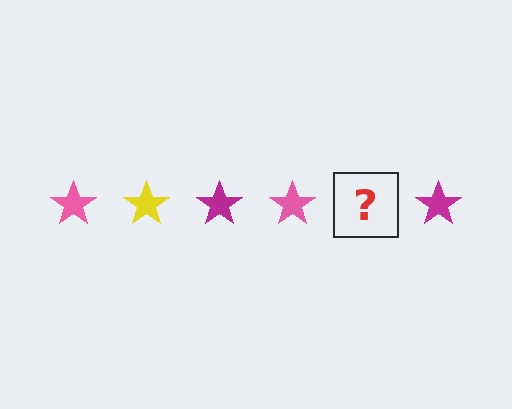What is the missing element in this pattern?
The missing element is a yellow star.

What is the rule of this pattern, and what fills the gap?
The rule is that the pattern cycles through pink, yellow, magenta stars. The gap should be filled with a yellow star.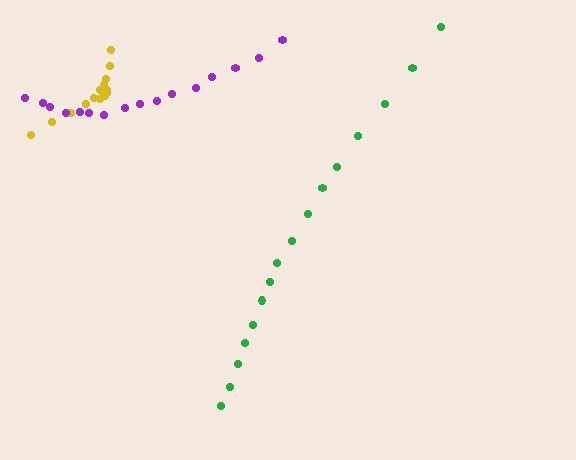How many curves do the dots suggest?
There are 3 distinct paths.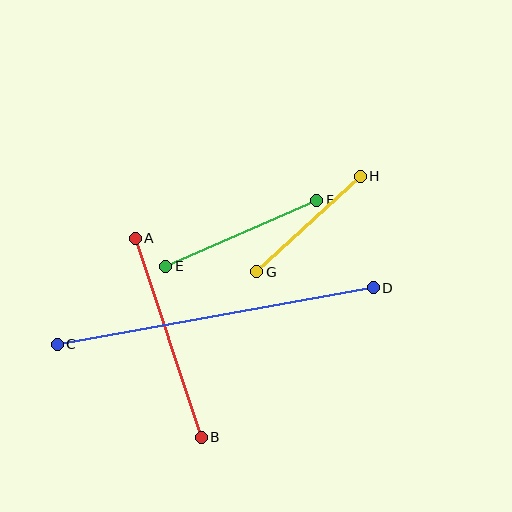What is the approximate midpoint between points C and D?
The midpoint is at approximately (215, 316) pixels.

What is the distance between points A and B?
The distance is approximately 210 pixels.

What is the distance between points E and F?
The distance is approximately 165 pixels.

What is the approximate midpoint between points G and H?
The midpoint is at approximately (309, 224) pixels.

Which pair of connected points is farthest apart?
Points C and D are farthest apart.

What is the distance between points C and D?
The distance is approximately 321 pixels.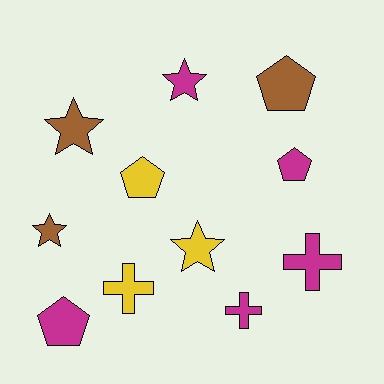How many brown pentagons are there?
There is 1 brown pentagon.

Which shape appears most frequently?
Star, with 4 objects.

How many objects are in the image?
There are 11 objects.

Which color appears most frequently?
Magenta, with 5 objects.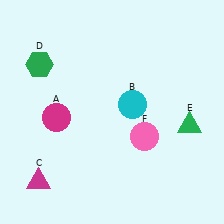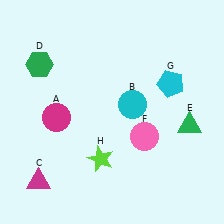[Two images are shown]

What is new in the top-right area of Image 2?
A cyan pentagon (G) was added in the top-right area of Image 2.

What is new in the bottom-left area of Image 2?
A lime star (H) was added in the bottom-left area of Image 2.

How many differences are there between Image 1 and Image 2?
There are 2 differences between the two images.